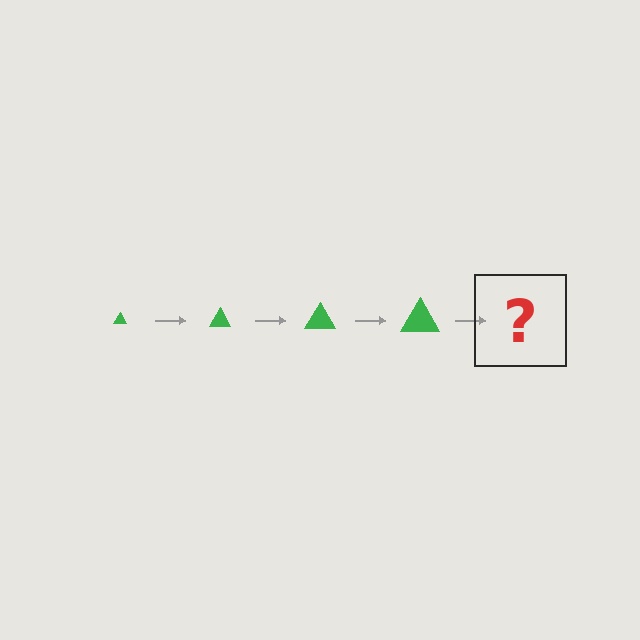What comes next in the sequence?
The next element should be a green triangle, larger than the previous one.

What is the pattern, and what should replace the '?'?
The pattern is that the triangle gets progressively larger each step. The '?' should be a green triangle, larger than the previous one.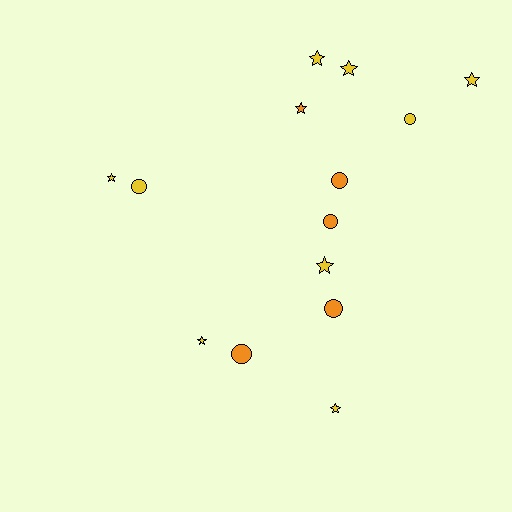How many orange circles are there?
There are 4 orange circles.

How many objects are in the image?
There are 14 objects.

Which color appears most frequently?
Yellow, with 9 objects.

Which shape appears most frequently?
Star, with 8 objects.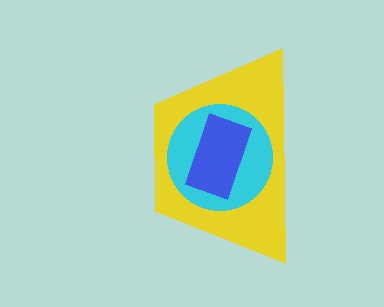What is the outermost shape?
The yellow trapezoid.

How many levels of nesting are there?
3.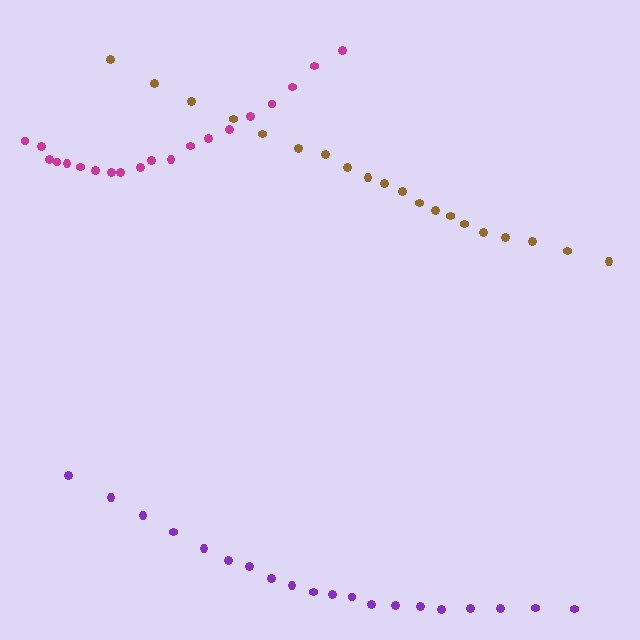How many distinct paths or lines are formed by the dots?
There are 3 distinct paths.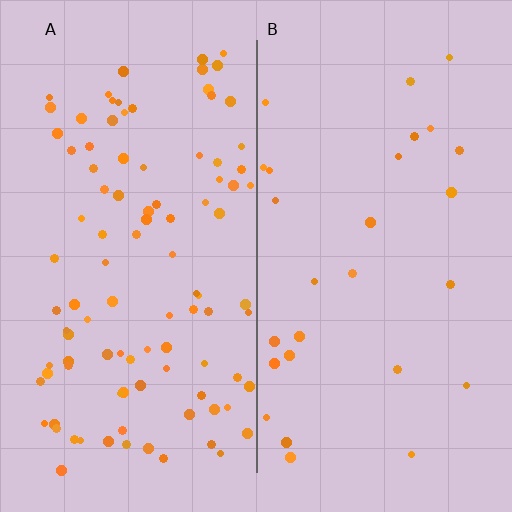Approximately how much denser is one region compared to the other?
Approximately 3.7× — region A over region B.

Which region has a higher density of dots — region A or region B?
A (the left).